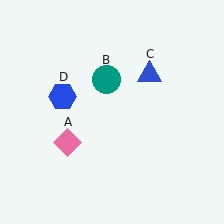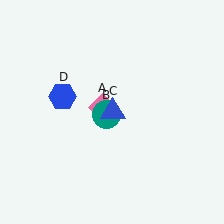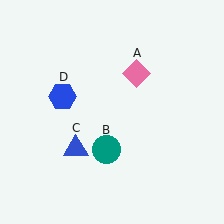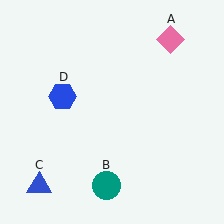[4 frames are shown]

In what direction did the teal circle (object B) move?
The teal circle (object B) moved down.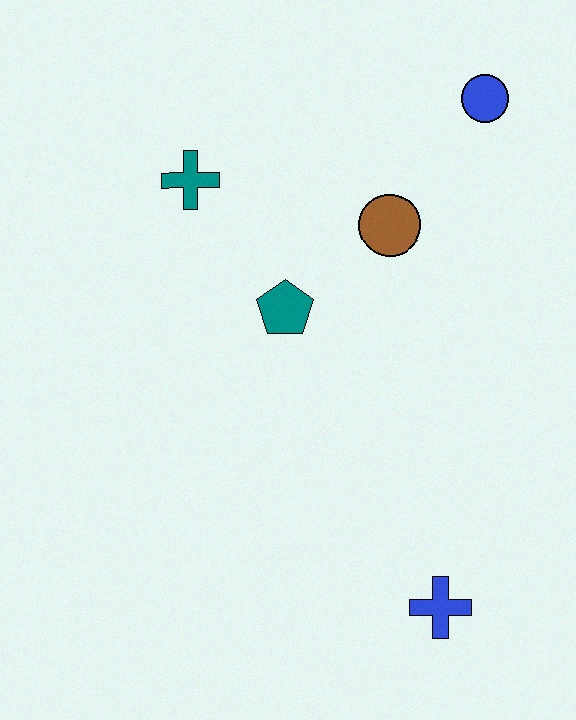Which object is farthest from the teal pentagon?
The blue cross is farthest from the teal pentagon.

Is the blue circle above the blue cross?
Yes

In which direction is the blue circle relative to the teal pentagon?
The blue circle is above the teal pentagon.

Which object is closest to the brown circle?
The teal pentagon is closest to the brown circle.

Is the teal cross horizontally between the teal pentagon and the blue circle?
No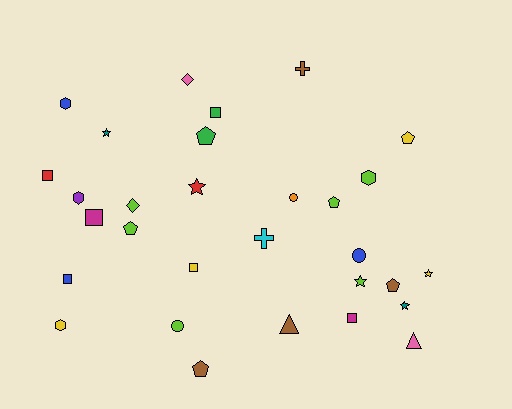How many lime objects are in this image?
There are 6 lime objects.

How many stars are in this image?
There are 5 stars.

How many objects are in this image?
There are 30 objects.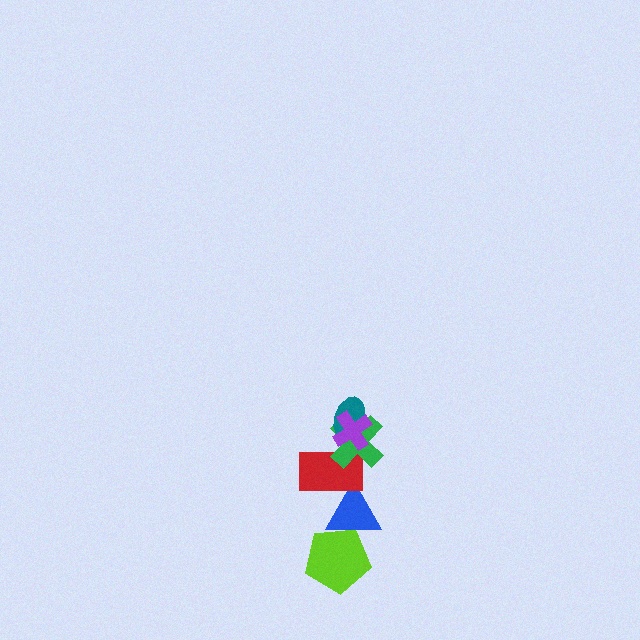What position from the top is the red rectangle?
The red rectangle is 4th from the top.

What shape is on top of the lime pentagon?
The blue triangle is on top of the lime pentagon.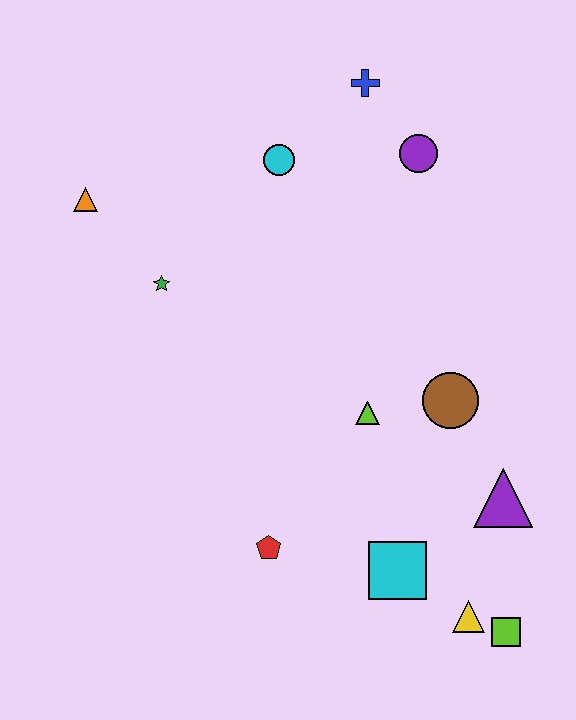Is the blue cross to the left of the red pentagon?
No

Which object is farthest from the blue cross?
The lime square is farthest from the blue cross.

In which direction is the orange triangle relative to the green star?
The orange triangle is above the green star.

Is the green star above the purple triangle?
Yes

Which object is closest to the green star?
The orange triangle is closest to the green star.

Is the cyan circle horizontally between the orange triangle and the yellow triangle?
Yes